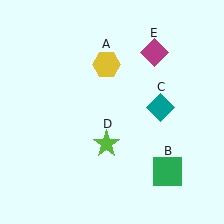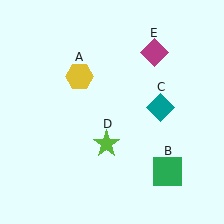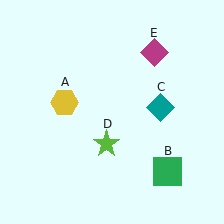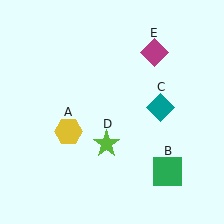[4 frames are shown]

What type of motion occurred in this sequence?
The yellow hexagon (object A) rotated counterclockwise around the center of the scene.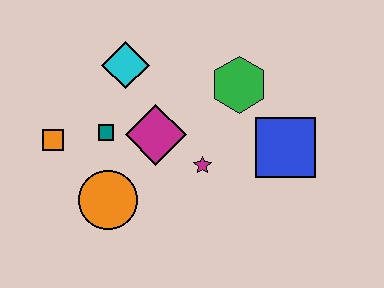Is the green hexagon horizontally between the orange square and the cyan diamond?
No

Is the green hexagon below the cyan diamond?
Yes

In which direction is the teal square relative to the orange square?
The teal square is to the right of the orange square.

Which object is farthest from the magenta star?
The orange square is farthest from the magenta star.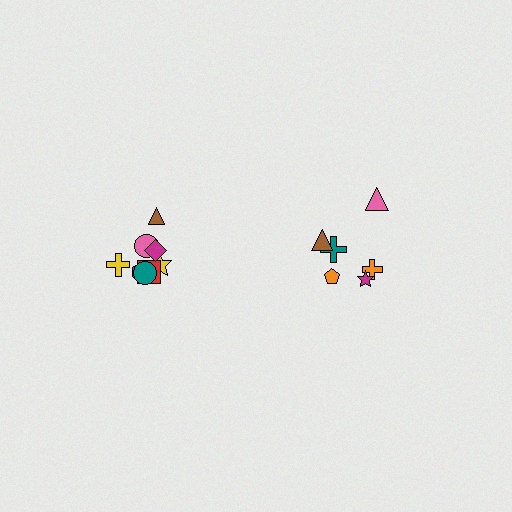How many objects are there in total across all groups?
There are 14 objects.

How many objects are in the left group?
There are 8 objects.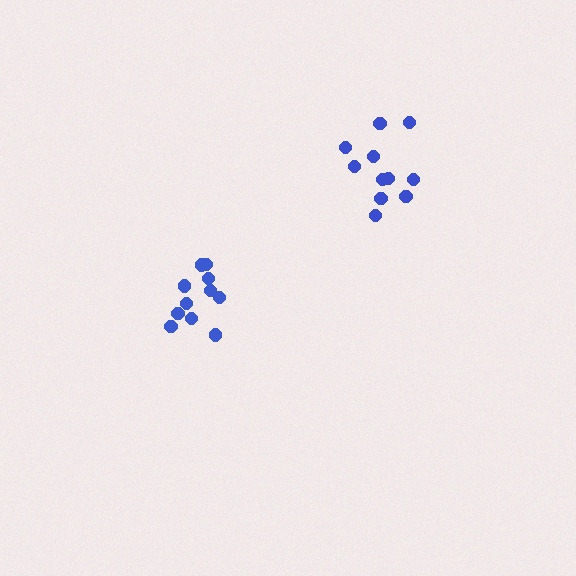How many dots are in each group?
Group 1: 11 dots, Group 2: 11 dots (22 total).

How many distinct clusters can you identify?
There are 2 distinct clusters.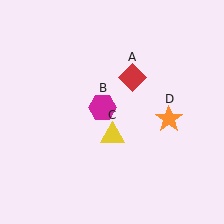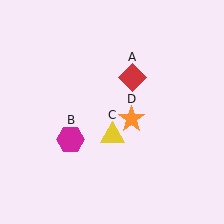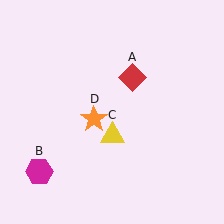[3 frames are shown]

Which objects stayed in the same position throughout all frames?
Red diamond (object A) and yellow triangle (object C) remained stationary.